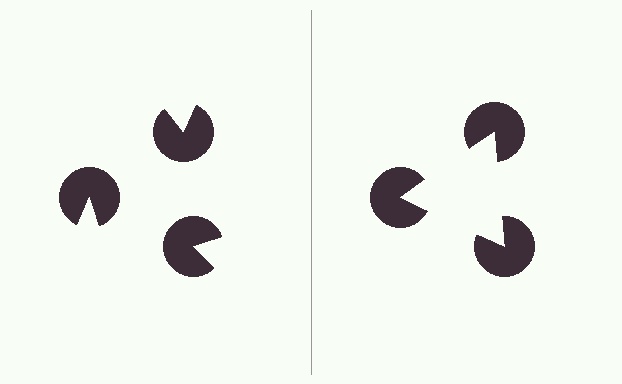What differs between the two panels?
The pac-man discs are positioned identically on both sides; only the wedge orientations differ. On the right they align to a triangle; on the left they are misaligned.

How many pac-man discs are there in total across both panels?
6 — 3 on each side.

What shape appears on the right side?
An illusory triangle.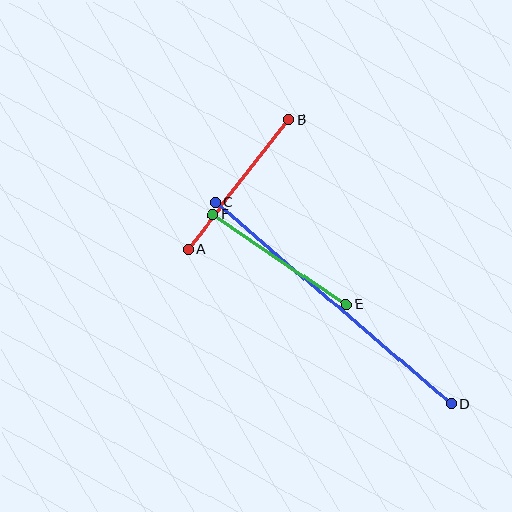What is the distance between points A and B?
The distance is approximately 164 pixels.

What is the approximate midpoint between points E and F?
The midpoint is at approximately (279, 260) pixels.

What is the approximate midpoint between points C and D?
The midpoint is at approximately (333, 303) pixels.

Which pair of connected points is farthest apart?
Points C and D are farthest apart.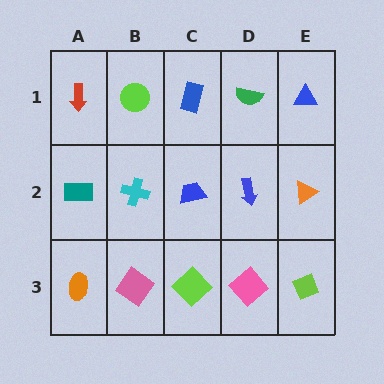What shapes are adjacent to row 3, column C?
A blue trapezoid (row 2, column C), a pink diamond (row 3, column B), a pink diamond (row 3, column D).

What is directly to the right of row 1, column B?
A blue rectangle.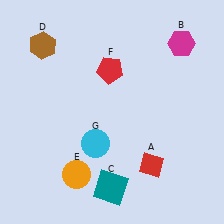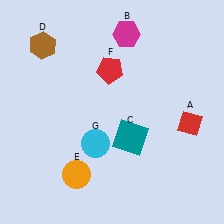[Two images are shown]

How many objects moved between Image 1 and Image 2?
3 objects moved between the two images.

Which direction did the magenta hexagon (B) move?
The magenta hexagon (B) moved left.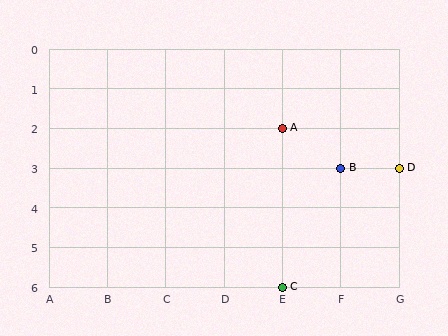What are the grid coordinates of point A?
Point A is at grid coordinates (E, 2).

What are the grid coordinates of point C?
Point C is at grid coordinates (E, 6).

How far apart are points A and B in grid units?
Points A and B are 1 column and 1 row apart (about 1.4 grid units diagonally).